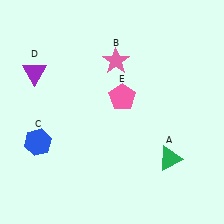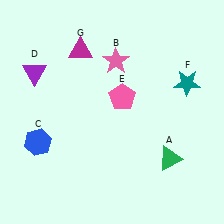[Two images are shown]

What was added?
A teal star (F), a magenta triangle (G) were added in Image 2.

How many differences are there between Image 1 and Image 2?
There are 2 differences between the two images.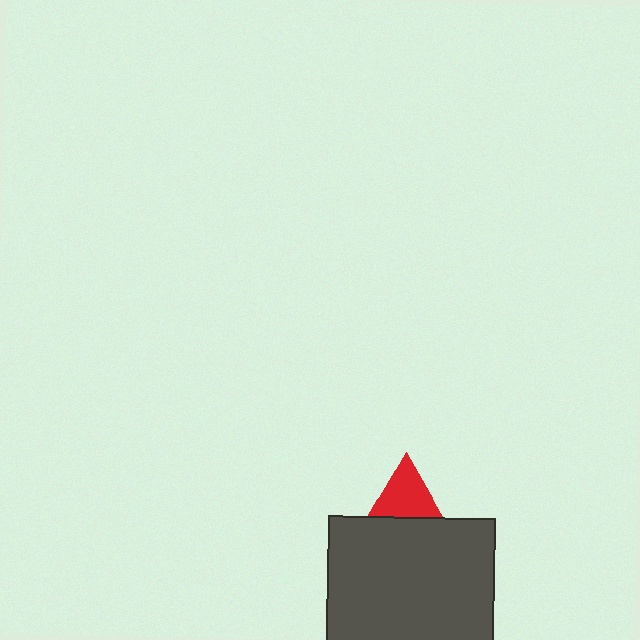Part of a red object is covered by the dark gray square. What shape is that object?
It is a triangle.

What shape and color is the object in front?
The object in front is a dark gray square.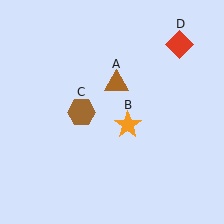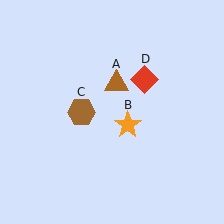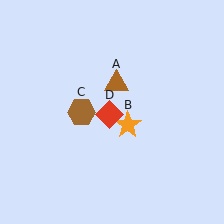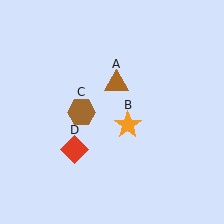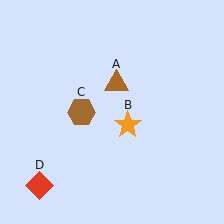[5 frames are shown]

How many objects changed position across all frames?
1 object changed position: red diamond (object D).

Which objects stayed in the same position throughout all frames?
Brown triangle (object A) and orange star (object B) and brown hexagon (object C) remained stationary.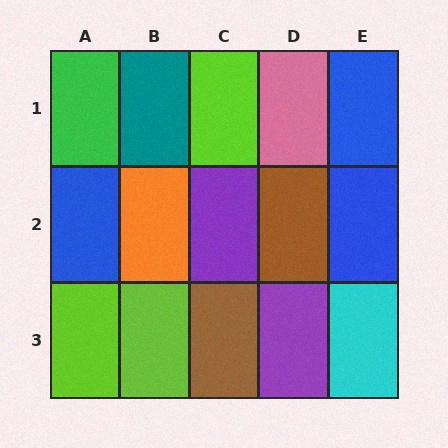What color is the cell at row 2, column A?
Blue.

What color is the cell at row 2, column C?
Purple.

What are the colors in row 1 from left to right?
Green, teal, lime, pink, blue.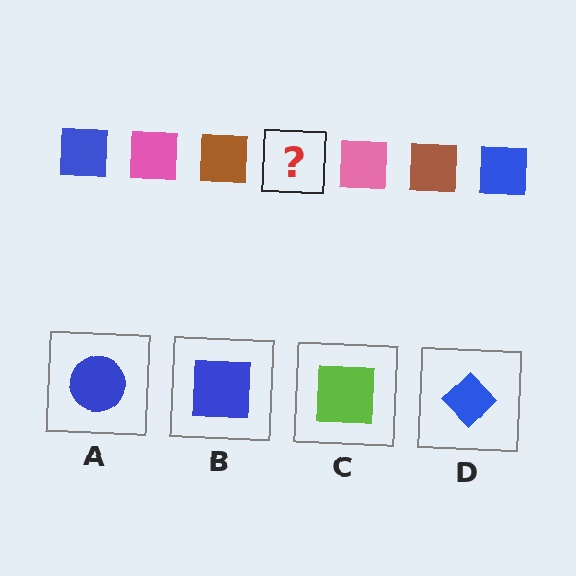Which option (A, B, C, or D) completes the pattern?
B.